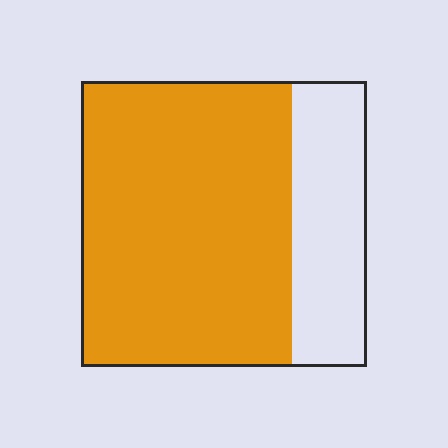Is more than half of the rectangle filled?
Yes.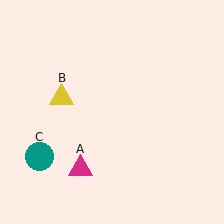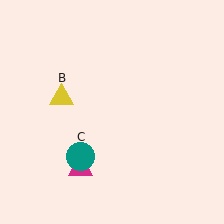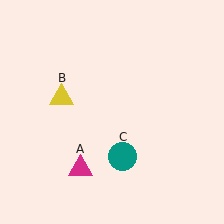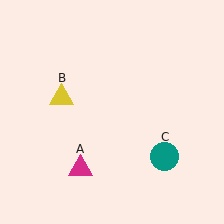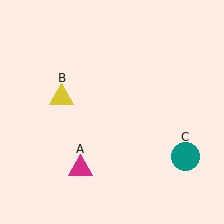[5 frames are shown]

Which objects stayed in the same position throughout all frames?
Magenta triangle (object A) and yellow triangle (object B) remained stationary.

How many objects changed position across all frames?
1 object changed position: teal circle (object C).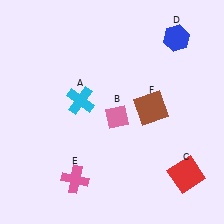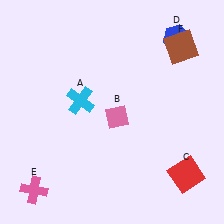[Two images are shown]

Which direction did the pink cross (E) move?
The pink cross (E) moved left.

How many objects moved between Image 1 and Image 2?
2 objects moved between the two images.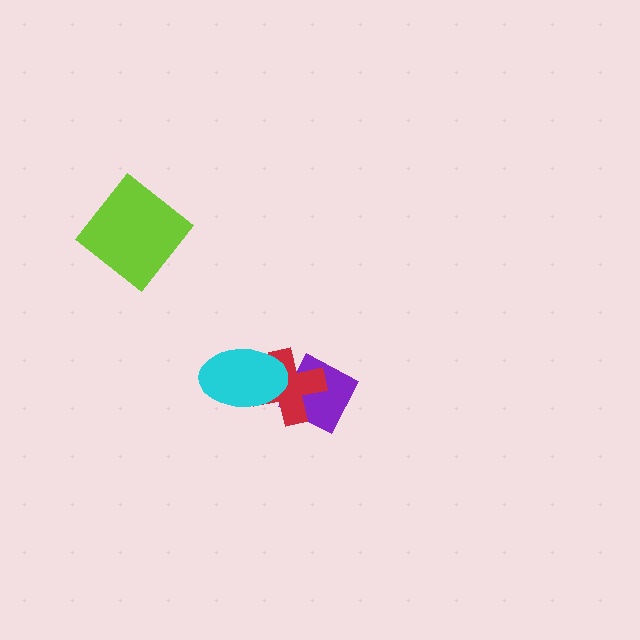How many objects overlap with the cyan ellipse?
1 object overlaps with the cyan ellipse.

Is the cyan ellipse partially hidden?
No, no other shape covers it.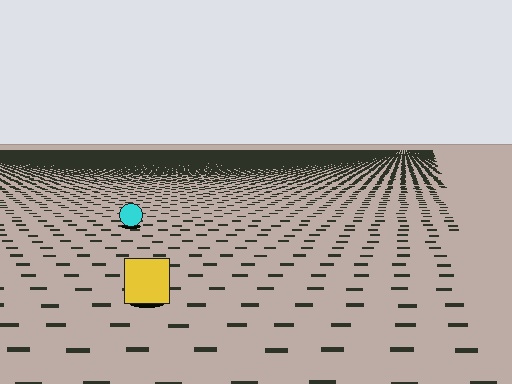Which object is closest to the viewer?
The yellow square is closest. The texture marks near it are larger and more spread out.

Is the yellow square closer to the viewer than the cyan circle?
Yes. The yellow square is closer — you can tell from the texture gradient: the ground texture is coarser near it.